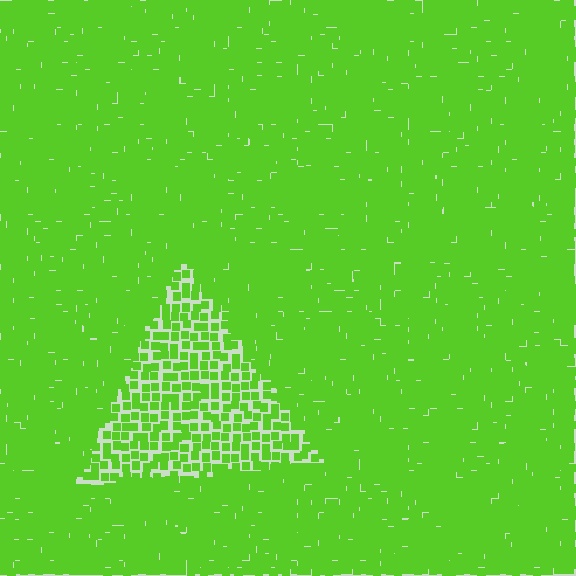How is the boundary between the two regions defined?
The boundary is defined by a change in element density (approximately 2.1x ratio). All elements are the same color, size, and shape.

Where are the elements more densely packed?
The elements are more densely packed outside the triangle boundary.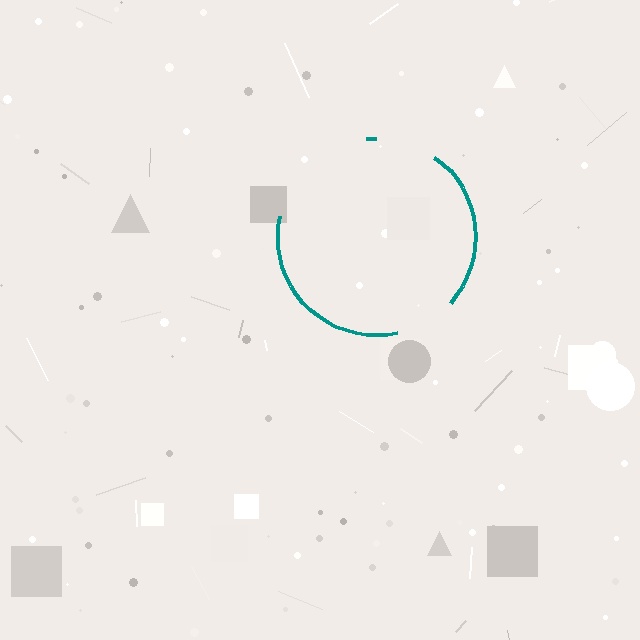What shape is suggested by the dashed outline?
The dashed outline suggests a circle.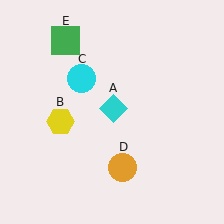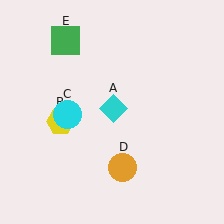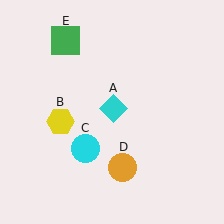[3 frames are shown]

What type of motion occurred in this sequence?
The cyan circle (object C) rotated counterclockwise around the center of the scene.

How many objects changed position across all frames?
1 object changed position: cyan circle (object C).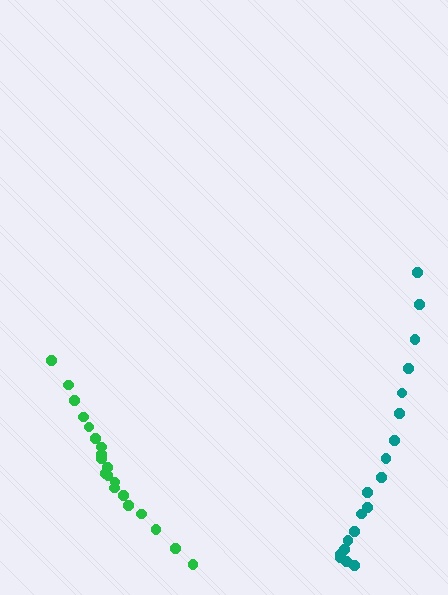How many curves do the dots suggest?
There are 2 distinct paths.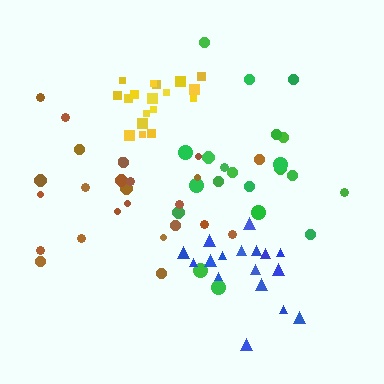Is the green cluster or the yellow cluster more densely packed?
Yellow.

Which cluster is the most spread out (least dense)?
Brown.